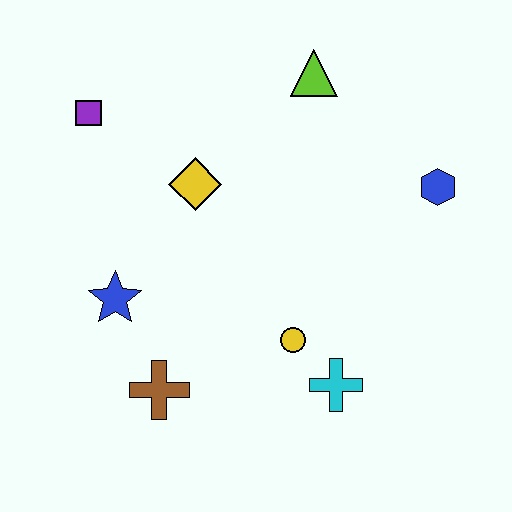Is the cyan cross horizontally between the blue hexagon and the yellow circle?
Yes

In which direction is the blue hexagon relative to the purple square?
The blue hexagon is to the right of the purple square.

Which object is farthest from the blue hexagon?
The purple square is farthest from the blue hexagon.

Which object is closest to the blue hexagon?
The lime triangle is closest to the blue hexagon.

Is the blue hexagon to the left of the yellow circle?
No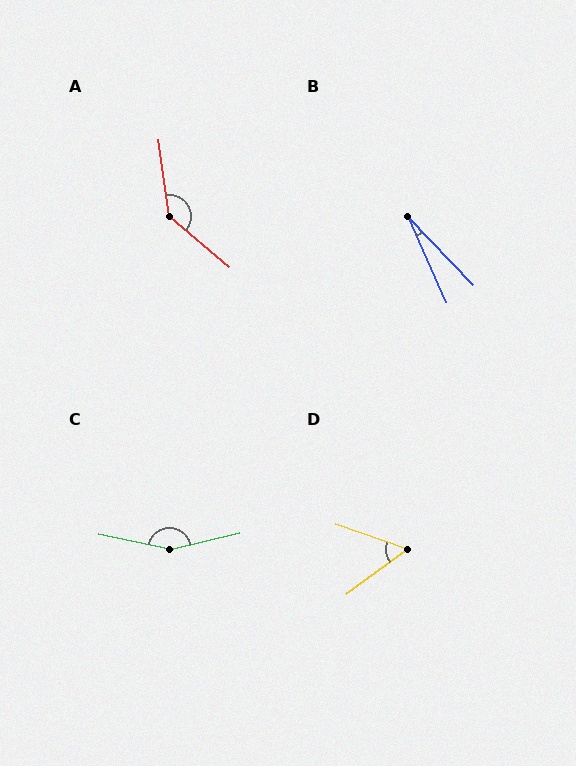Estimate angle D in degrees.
Approximately 55 degrees.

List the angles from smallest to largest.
B (20°), D (55°), A (138°), C (154°).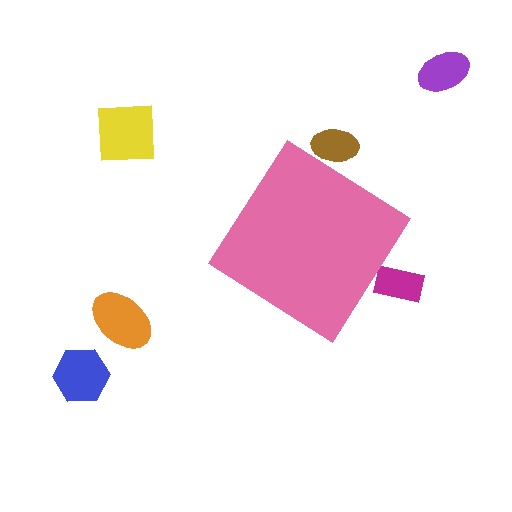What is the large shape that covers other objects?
A pink diamond.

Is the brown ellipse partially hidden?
Yes, the brown ellipse is partially hidden behind the pink diamond.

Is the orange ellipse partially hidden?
No, the orange ellipse is fully visible.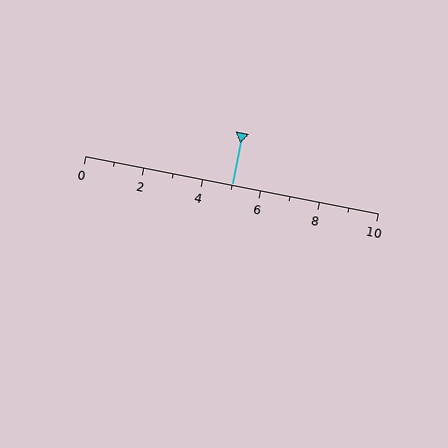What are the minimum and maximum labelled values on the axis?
The axis runs from 0 to 10.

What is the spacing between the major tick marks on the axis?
The major ticks are spaced 2 apart.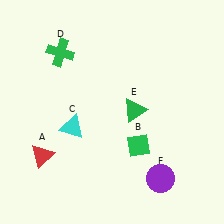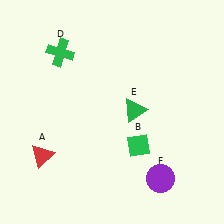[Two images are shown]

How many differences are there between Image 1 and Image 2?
There is 1 difference between the two images.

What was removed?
The cyan triangle (C) was removed in Image 2.